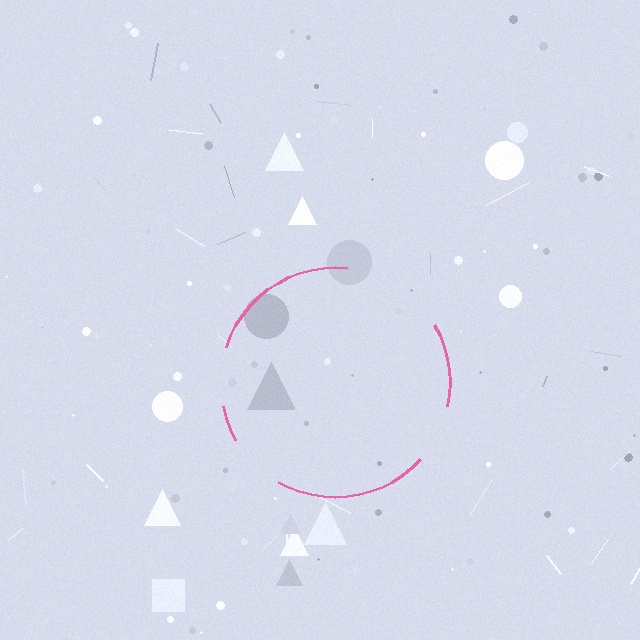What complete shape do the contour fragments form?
The contour fragments form a circle.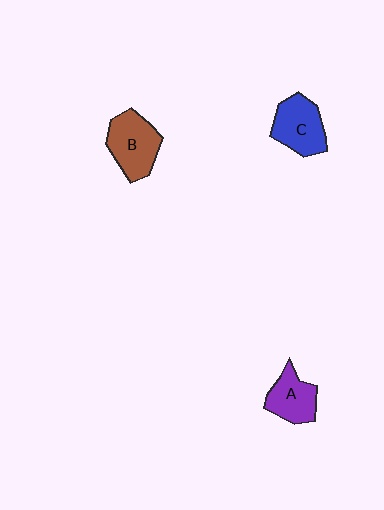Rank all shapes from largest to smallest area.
From largest to smallest: B (brown), C (blue), A (purple).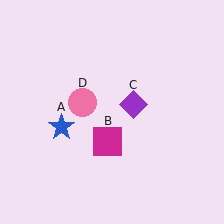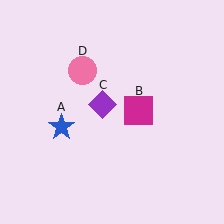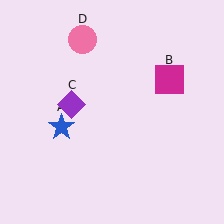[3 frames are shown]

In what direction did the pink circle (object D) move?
The pink circle (object D) moved up.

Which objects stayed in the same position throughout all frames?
Blue star (object A) remained stationary.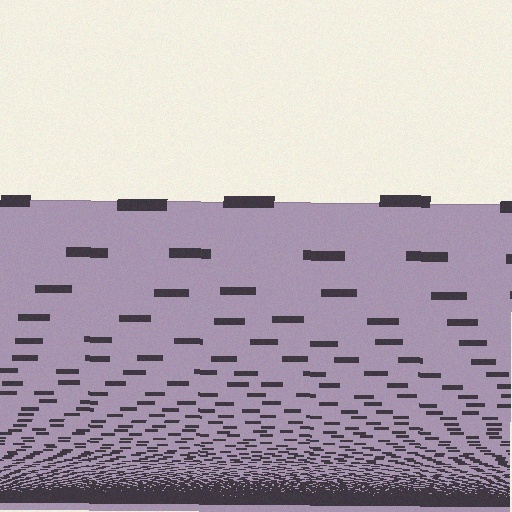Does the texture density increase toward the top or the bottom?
Density increases toward the bottom.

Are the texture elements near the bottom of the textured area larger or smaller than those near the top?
Smaller. The gradient is inverted — elements near the bottom are smaller and denser.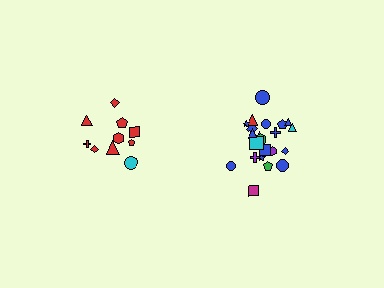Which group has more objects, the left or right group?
The right group.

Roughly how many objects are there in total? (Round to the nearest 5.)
Roughly 30 objects in total.